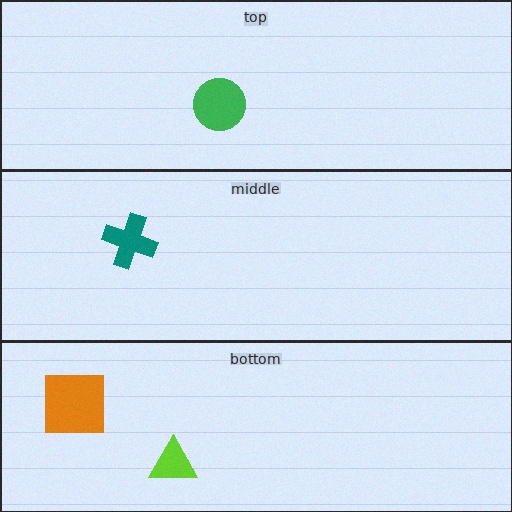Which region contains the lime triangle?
The bottom region.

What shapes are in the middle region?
The teal cross.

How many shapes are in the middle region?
1.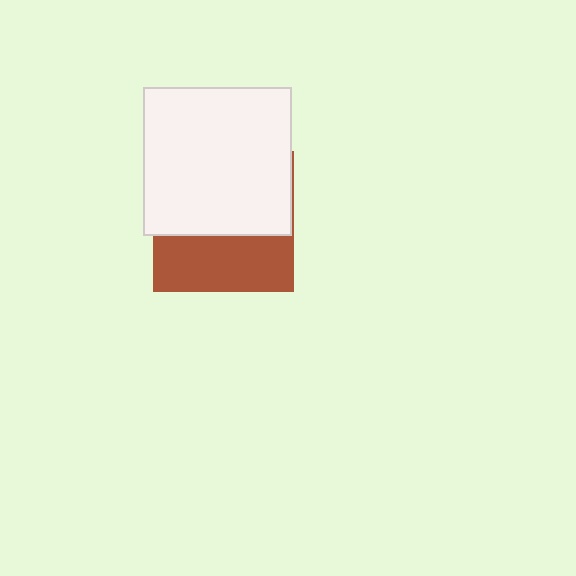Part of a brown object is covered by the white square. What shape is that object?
It is a square.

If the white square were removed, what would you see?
You would see the complete brown square.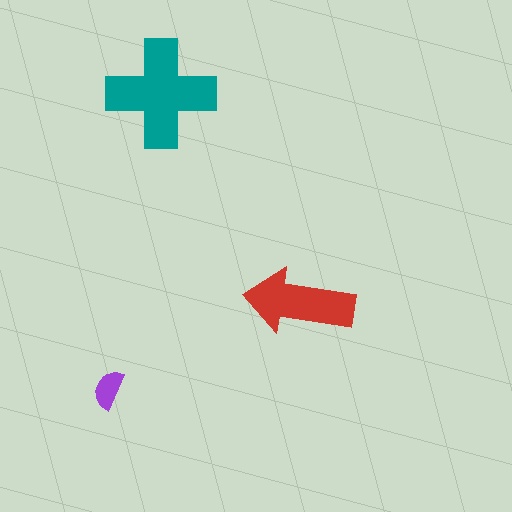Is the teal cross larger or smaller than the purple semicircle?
Larger.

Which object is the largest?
The teal cross.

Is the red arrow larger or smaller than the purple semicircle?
Larger.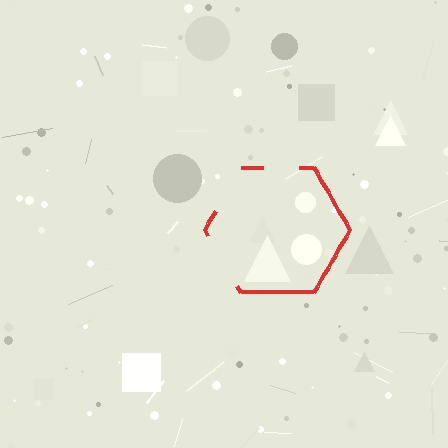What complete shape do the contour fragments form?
The contour fragments form a hexagon.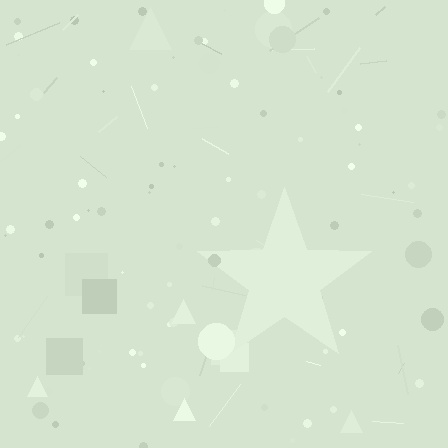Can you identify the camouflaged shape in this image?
The camouflaged shape is a star.